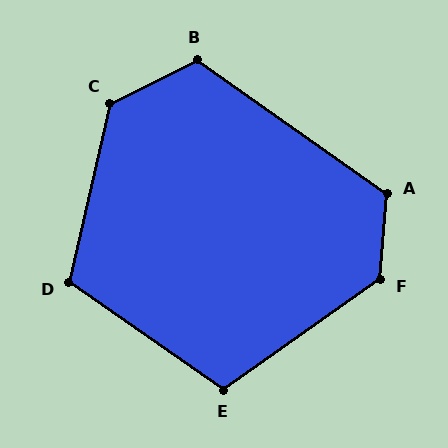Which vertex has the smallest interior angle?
E, at approximately 110 degrees.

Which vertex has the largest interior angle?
F, at approximately 130 degrees.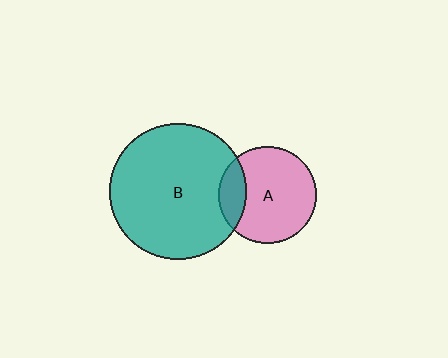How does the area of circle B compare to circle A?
Approximately 2.0 times.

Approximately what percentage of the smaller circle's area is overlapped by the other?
Approximately 20%.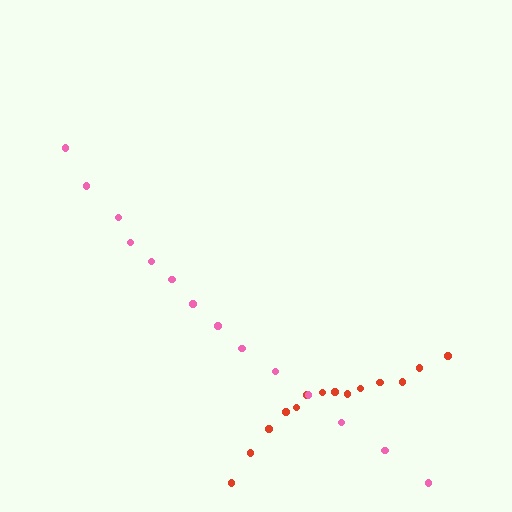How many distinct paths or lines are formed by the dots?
There are 2 distinct paths.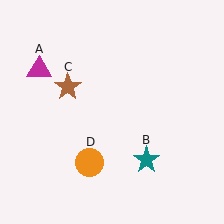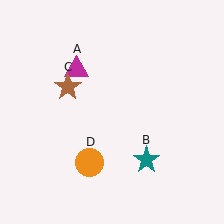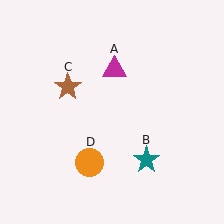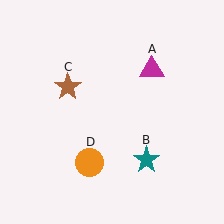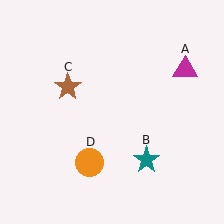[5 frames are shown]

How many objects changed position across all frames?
1 object changed position: magenta triangle (object A).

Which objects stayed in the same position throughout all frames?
Teal star (object B) and brown star (object C) and orange circle (object D) remained stationary.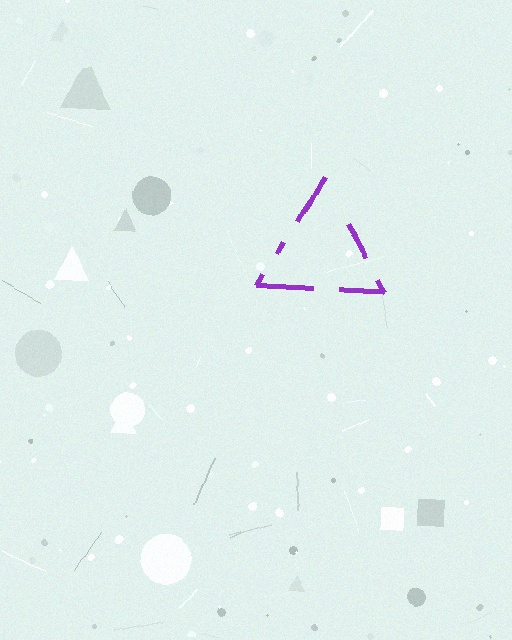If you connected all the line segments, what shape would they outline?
They would outline a triangle.